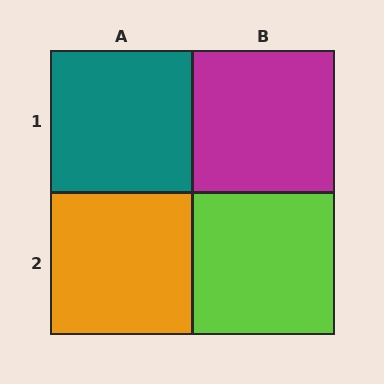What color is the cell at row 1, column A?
Teal.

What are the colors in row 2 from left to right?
Orange, lime.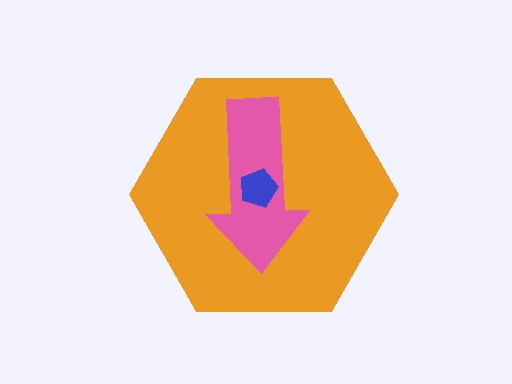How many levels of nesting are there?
3.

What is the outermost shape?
The orange hexagon.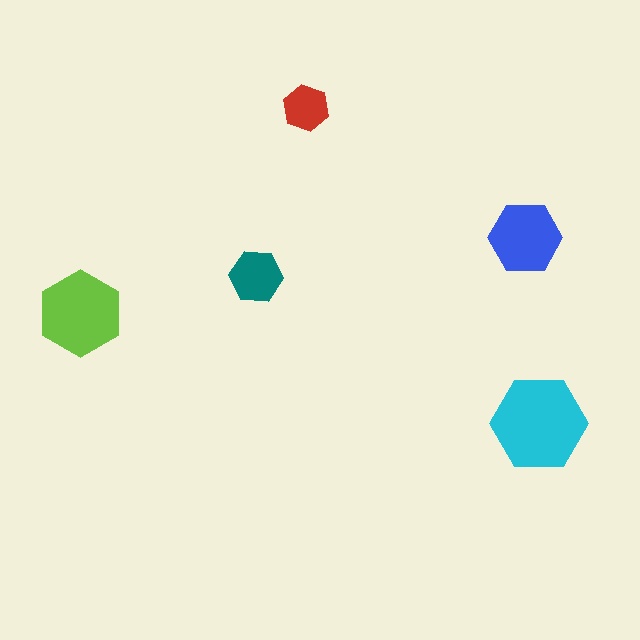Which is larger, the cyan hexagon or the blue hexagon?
The cyan one.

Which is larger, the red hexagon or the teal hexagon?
The teal one.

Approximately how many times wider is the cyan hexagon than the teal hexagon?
About 2 times wider.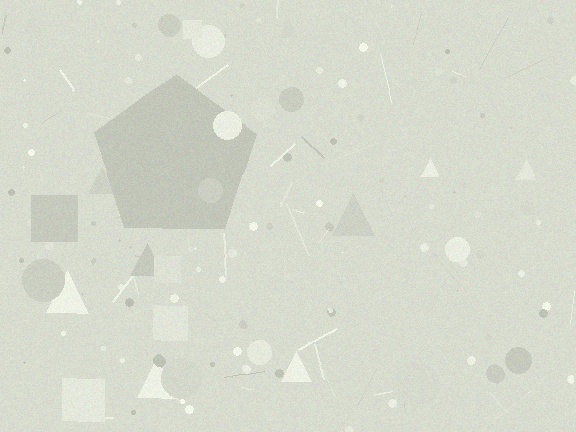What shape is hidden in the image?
A pentagon is hidden in the image.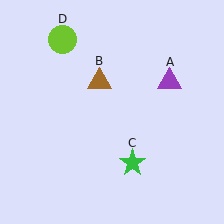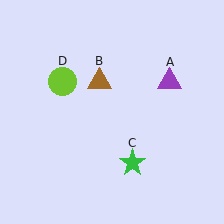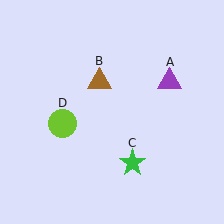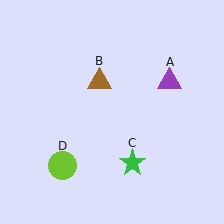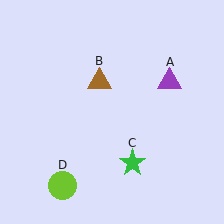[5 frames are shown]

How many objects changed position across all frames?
1 object changed position: lime circle (object D).